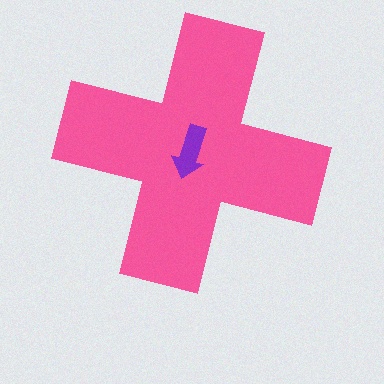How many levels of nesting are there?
2.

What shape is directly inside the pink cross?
The purple arrow.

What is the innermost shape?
The purple arrow.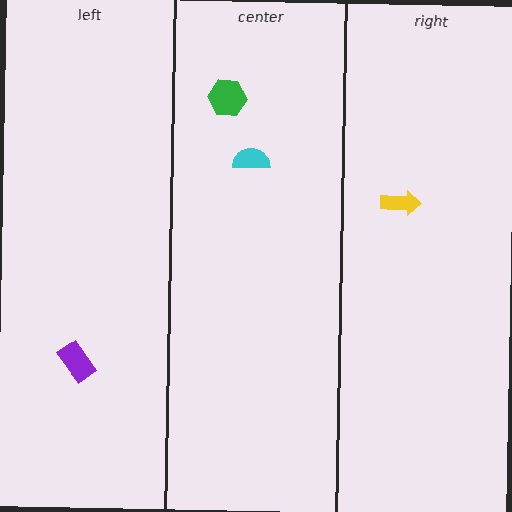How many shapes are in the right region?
1.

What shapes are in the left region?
The purple rectangle.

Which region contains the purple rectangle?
The left region.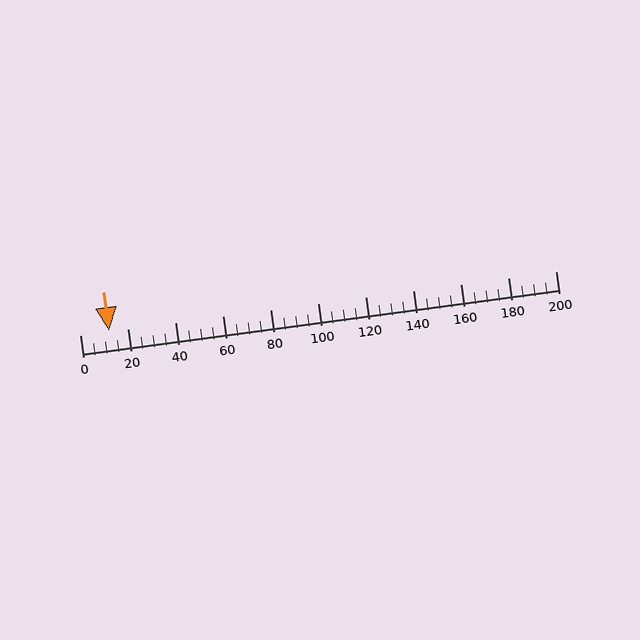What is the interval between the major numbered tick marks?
The major tick marks are spaced 20 units apart.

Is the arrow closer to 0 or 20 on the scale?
The arrow is closer to 20.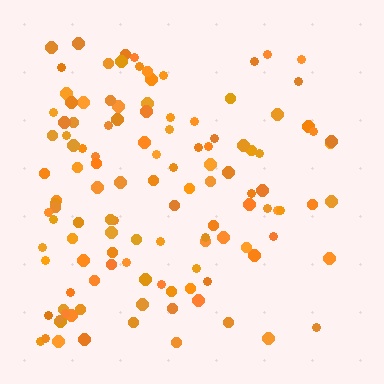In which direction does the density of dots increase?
From right to left, with the left side densest.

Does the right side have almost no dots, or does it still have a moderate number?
Still a moderate number, just noticeably fewer than the left.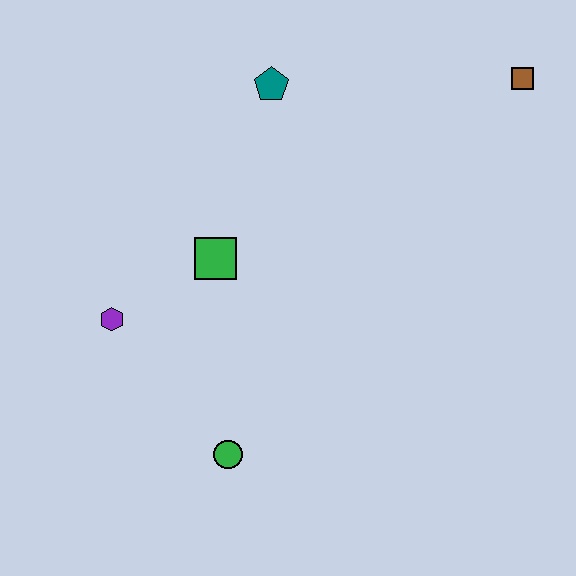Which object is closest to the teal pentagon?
The green square is closest to the teal pentagon.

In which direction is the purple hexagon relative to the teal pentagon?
The purple hexagon is below the teal pentagon.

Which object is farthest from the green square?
The brown square is farthest from the green square.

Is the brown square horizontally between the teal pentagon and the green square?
No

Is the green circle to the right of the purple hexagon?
Yes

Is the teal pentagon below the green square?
No